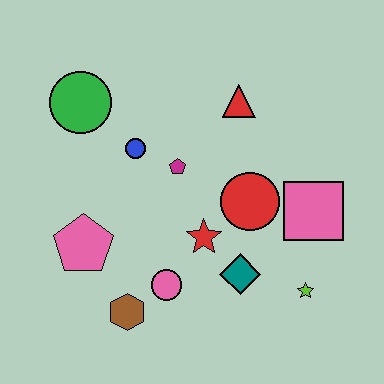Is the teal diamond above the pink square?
No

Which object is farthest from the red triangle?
The brown hexagon is farthest from the red triangle.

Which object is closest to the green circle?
The blue circle is closest to the green circle.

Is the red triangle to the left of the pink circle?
No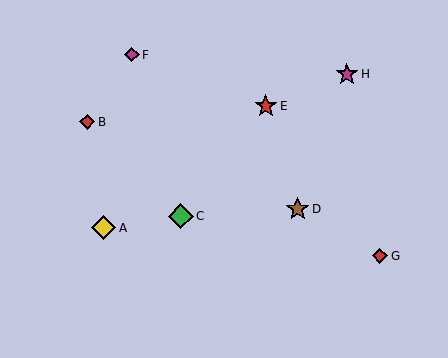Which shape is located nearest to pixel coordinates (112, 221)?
The yellow diamond (labeled A) at (104, 228) is nearest to that location.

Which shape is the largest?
The green diamond (labeled C) is the largest.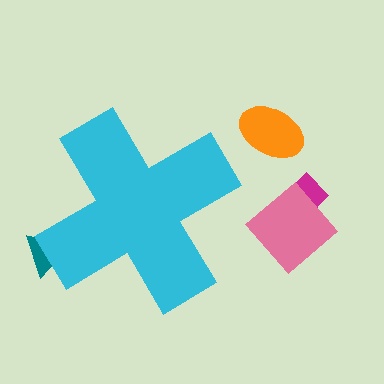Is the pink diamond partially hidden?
No, the pink diamond is fully visible.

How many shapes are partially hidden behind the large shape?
1 shape is partially hidden.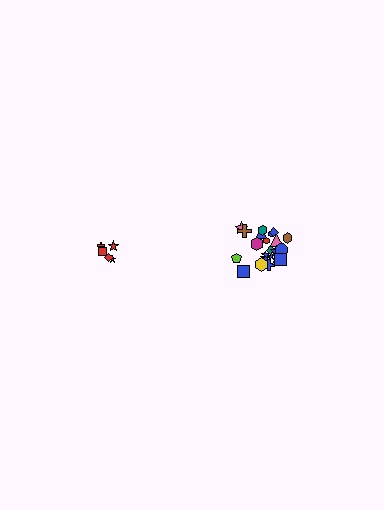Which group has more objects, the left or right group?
The right group.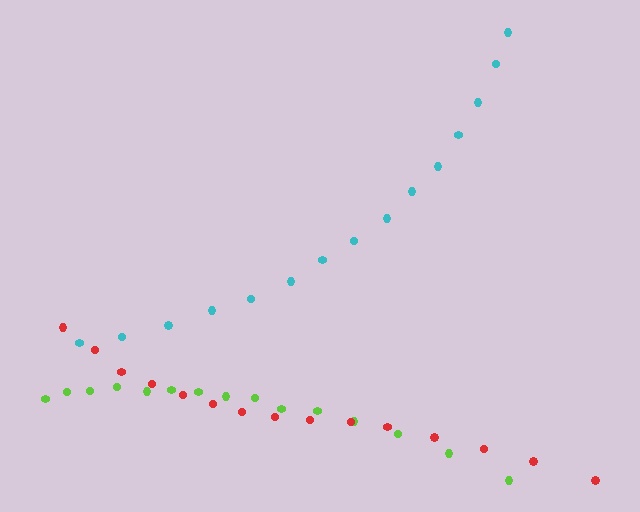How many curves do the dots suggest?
There are 3 distinct paths.